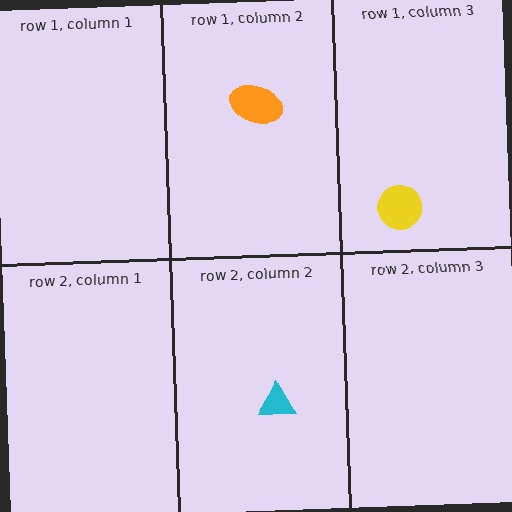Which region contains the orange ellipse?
The row 1, column 2 region.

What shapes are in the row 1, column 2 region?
The orange ellipse.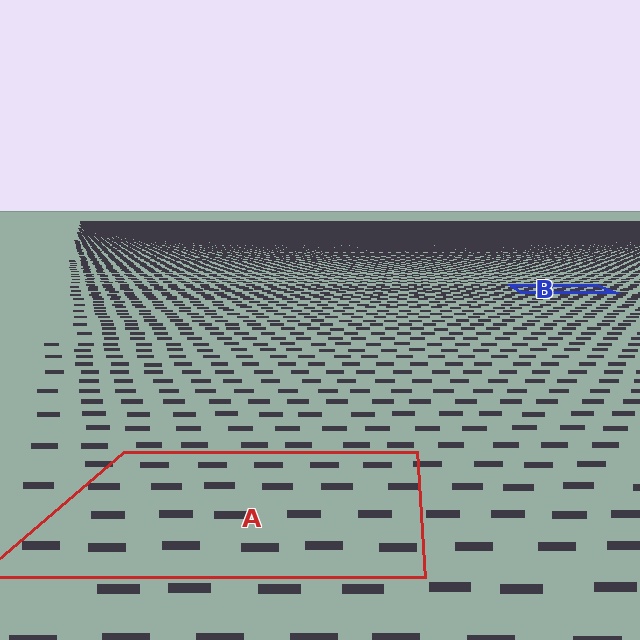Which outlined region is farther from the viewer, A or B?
Region B is farther from the viewer — the texture elements inside it appear smaller and more densely packed.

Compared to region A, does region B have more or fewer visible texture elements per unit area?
Region B has more texture elements per unit area — they are packed more densely because it is farther away.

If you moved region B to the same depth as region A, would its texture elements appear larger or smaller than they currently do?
They would appear larger. At a closer depth, the same texture elements are projected at a bigger on-screen size.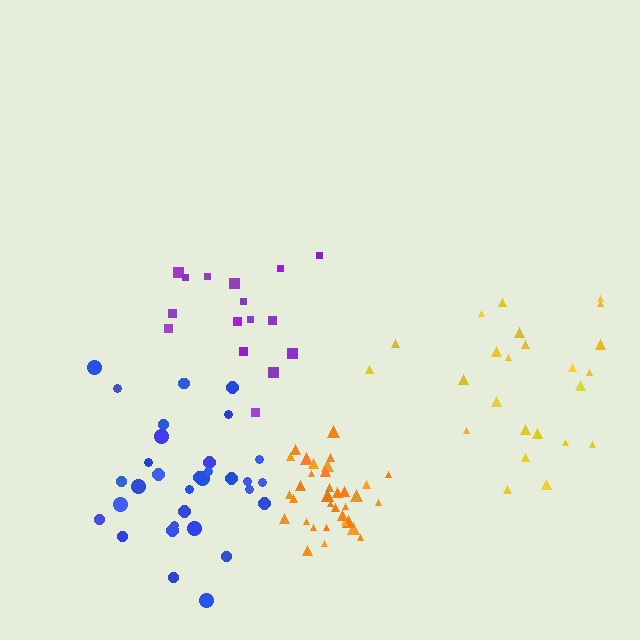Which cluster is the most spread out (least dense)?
Yellow.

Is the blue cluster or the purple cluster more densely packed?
Purple.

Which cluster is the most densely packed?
Orange.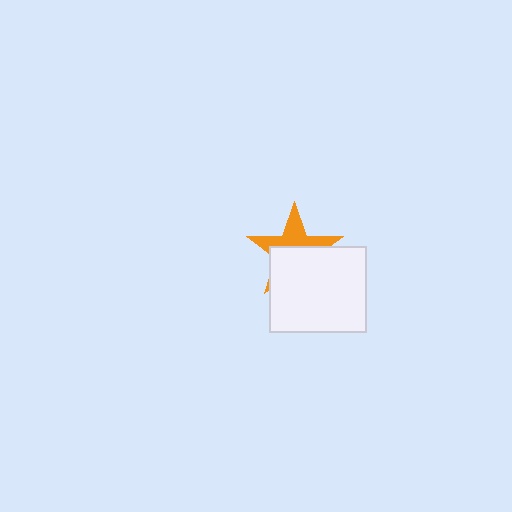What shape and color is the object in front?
The object in front is a white rectangle.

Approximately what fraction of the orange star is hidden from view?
Roughly 56% of the orange star is hidden behind the white rectangle.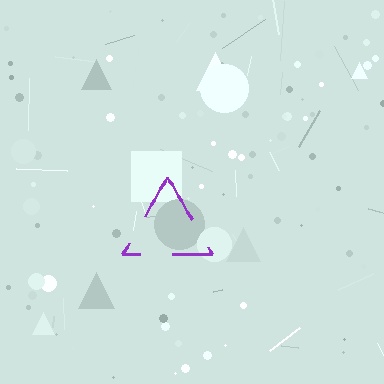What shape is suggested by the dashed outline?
The dashed outline suggests a triangle.